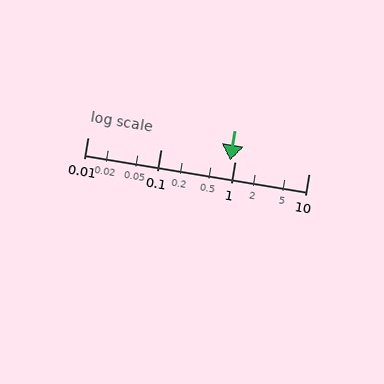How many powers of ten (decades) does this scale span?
The scale spans 3 decades, from 0.01 to 10.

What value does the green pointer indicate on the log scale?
The pointer indicates approximately 0.86.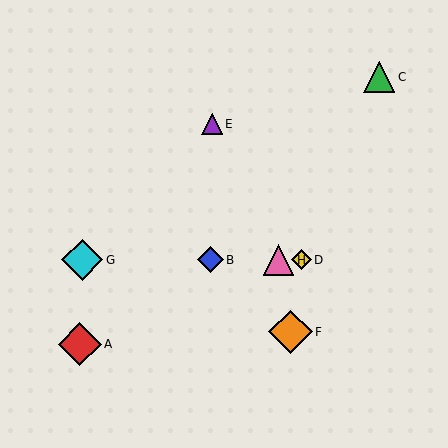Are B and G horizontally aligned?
Yes, both are at y≈260.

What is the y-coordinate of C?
Object C is at y≈77.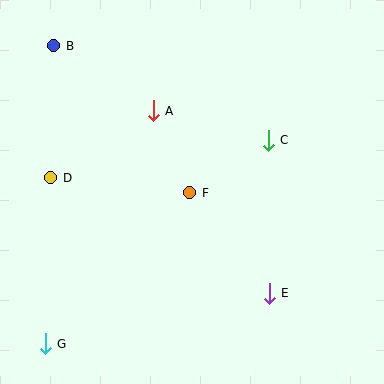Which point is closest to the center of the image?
Point F at (190, 193) is closest to the center.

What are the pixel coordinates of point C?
Point C is at (268, 140).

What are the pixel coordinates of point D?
Point D is at (51, 178).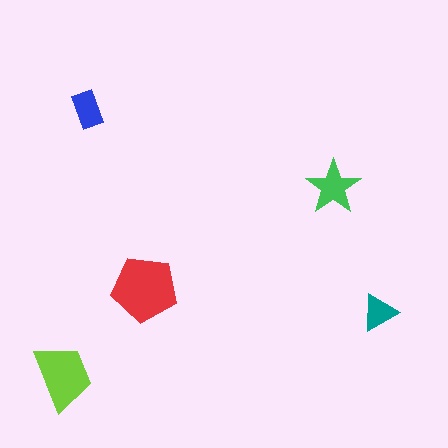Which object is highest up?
The blue rectangle is topmost.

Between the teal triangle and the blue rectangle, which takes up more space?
The blue rectangle.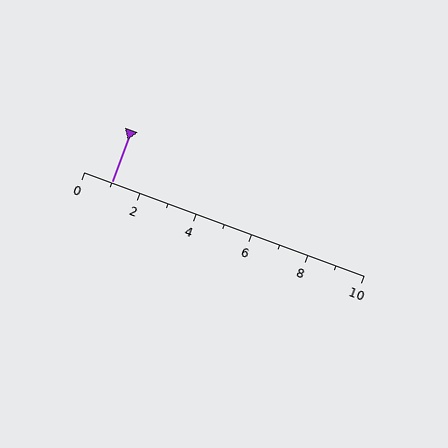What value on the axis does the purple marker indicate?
The marker indicates approximately 1.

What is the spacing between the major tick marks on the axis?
The major ticks are spaced 2 apart.